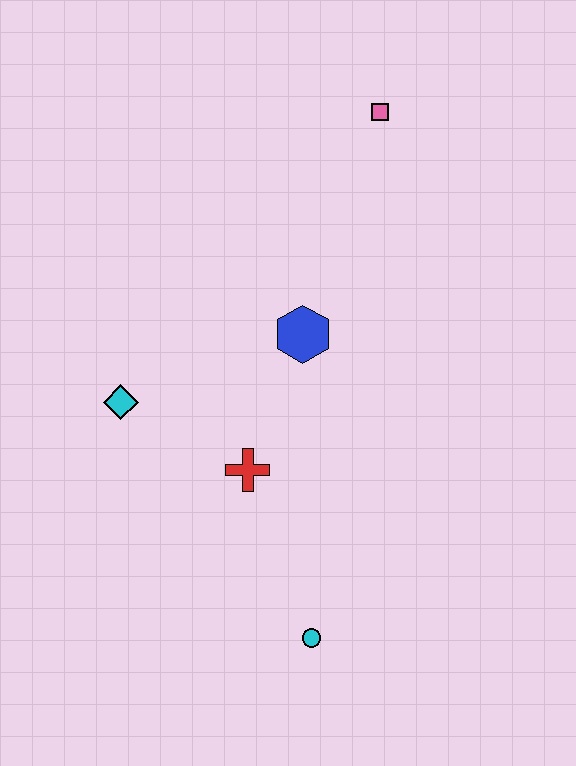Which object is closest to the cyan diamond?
The red cross is closest to the cyan diamond.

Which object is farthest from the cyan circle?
The pink square is farthest from the cyan circle.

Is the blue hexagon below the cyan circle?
No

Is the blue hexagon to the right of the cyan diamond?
Yes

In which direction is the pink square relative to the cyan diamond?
The pink square is above the cyan diamond.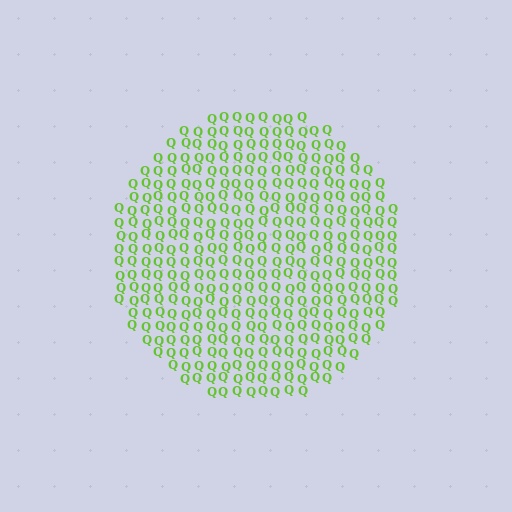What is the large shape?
The large shape is a circle.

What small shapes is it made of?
It is made of small letter Q's.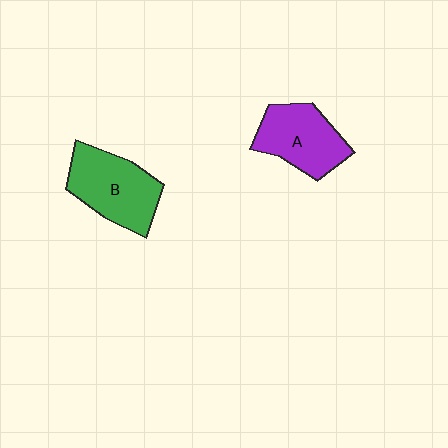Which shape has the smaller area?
Shape A (purple).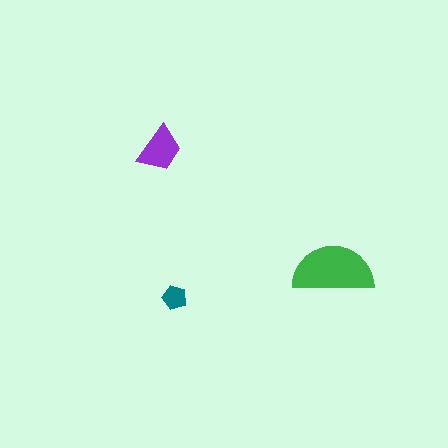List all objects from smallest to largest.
The teal pentagon, the purple trapezoid, the green semicircle.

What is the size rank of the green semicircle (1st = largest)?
1st.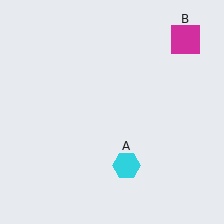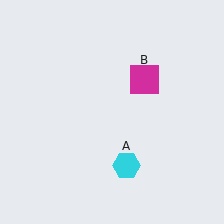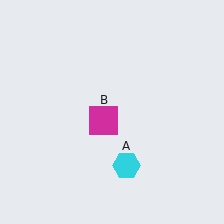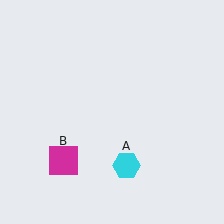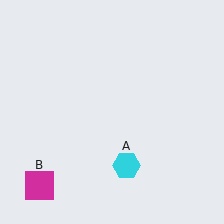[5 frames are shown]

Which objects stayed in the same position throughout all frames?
Cyan hexagon (object A) remained stationary.